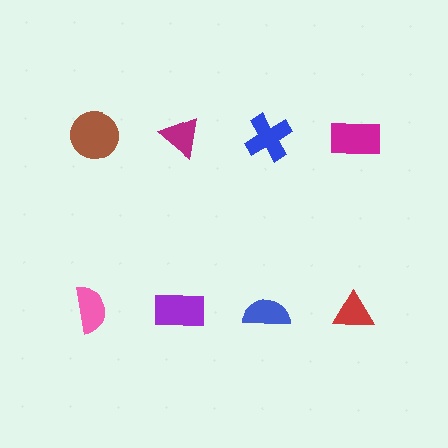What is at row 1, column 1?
A brown circle.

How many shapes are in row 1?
4 shapes.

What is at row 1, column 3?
A blue cross.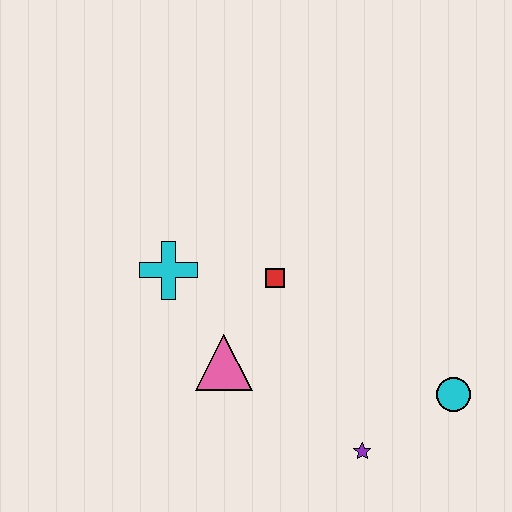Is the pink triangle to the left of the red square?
Yes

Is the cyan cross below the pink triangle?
No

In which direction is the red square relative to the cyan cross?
The red square is to the right of the cyan cross.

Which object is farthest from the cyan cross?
The cyan circle is farthest from the cyan cross.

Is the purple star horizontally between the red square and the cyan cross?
No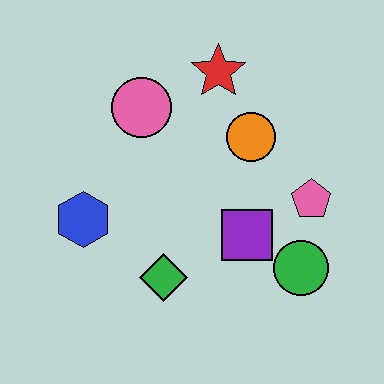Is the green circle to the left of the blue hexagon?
No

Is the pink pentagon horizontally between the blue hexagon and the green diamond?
No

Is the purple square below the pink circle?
Yes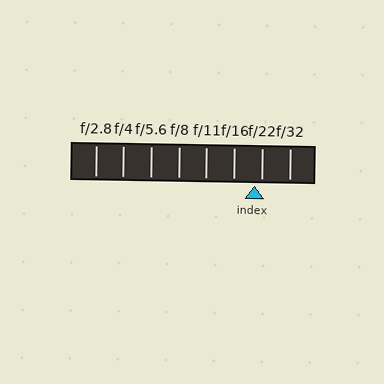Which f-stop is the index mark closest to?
The index mark is closest to f/22.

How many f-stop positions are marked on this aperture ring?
There are 8 f-stop positions marked.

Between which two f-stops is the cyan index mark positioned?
The index mark is between f/16 and f/22.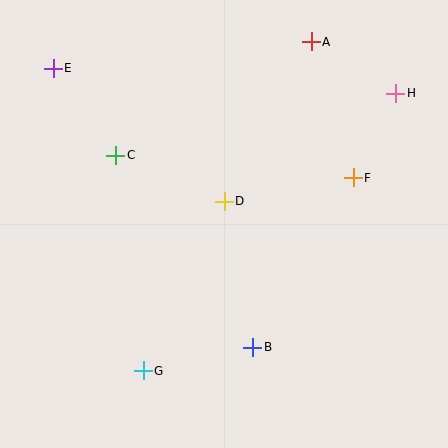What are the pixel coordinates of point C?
Point C is at (116, 155).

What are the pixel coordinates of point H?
Point H is at (396, 93).